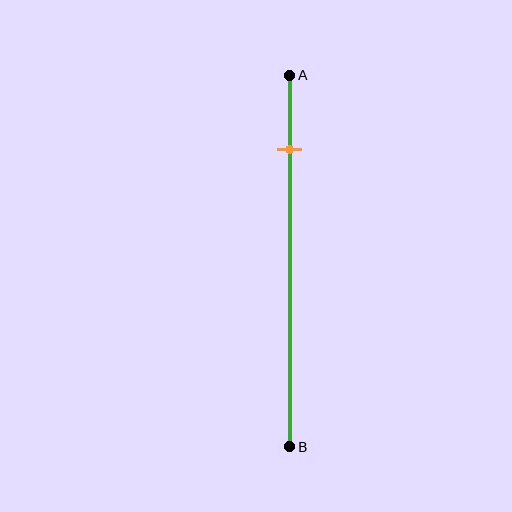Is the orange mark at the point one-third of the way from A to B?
No, the mark is at about 20% from A, not at the 33% one-third point.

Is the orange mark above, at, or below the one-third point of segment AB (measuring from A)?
The orange mark is above the one-third point of segment AB.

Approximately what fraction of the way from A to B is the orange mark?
The orange mark is approximately 20% of the way from A to B.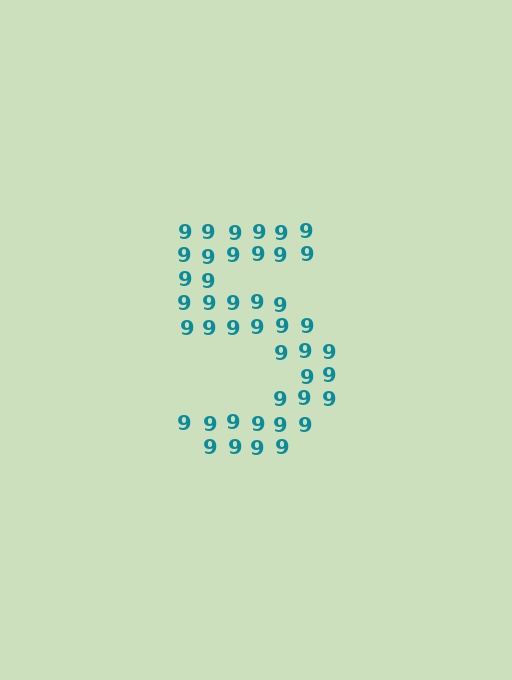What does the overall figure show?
The overall figure shows the digit 5.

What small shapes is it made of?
It is made of small digit 9's.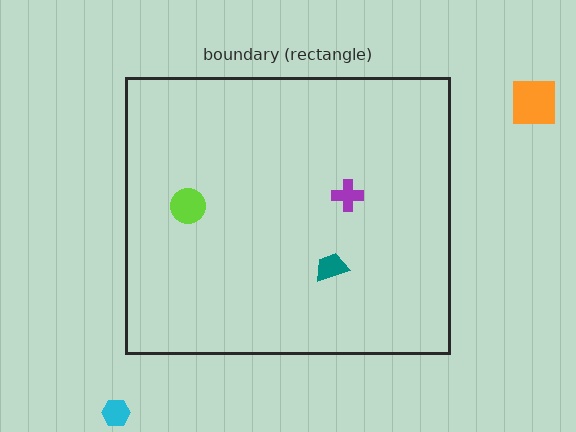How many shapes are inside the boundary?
3 inside, 2 outside.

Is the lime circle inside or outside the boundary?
Inside.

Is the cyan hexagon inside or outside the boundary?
Outside.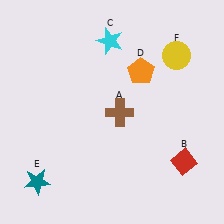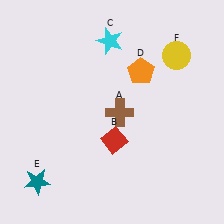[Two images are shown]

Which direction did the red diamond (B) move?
The red diamond (B) moved left.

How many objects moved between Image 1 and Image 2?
1 object moved between the two images.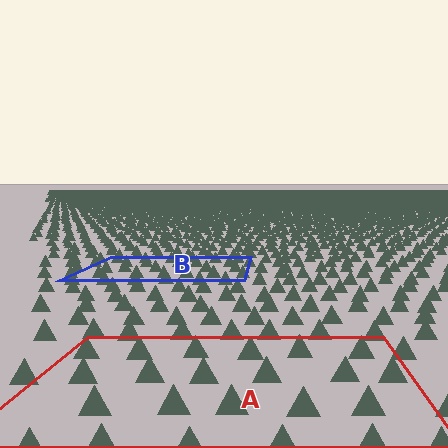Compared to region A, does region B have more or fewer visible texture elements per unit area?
Region B has more texture elements per unit area — they are packed more densely because it is farther away.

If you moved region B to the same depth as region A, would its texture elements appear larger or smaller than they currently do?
They would appear larger. At a closer depth, the same texture elements are projected at a bigger on-screen size.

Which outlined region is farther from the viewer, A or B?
Region B is farther from the viewer — the texture elements inside it appear smaller and more densely packed.